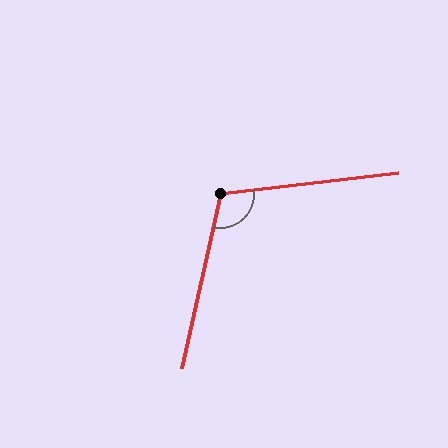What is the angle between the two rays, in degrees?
Approximately 109 degrees.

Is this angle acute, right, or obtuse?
It is obtuse.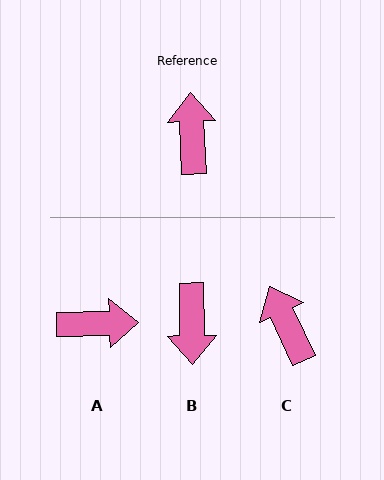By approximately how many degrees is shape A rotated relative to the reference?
Approximately 91 degrees clockwise.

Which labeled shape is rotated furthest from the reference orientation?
B, about 178 degrees away.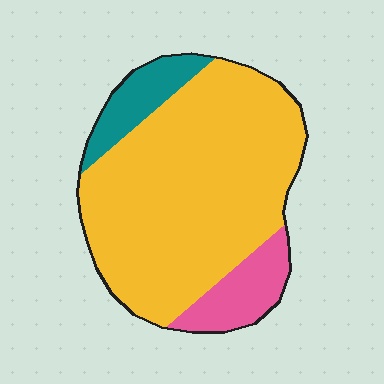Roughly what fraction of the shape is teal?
Teal covers about 10% of the shape.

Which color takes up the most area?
Yellow, at roughly 75%.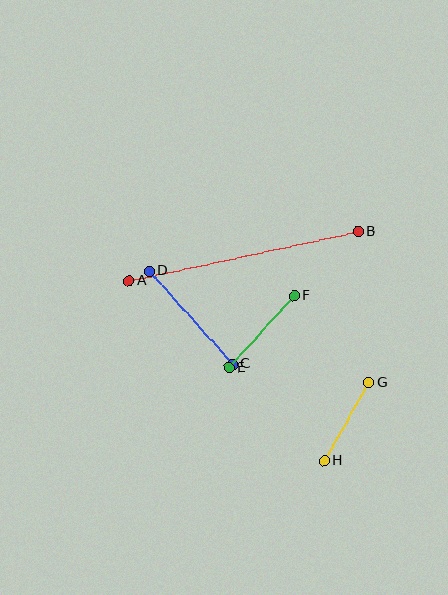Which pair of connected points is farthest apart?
Points A and B are farthest apart.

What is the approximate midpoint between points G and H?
The midpoint is at approximately (347, 422) pixels.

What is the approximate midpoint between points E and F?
The midpoint is at approximately (262, 332) pixels.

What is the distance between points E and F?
The distance is approximately 97 pixels.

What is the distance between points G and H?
The distance is approximately 90 pixels.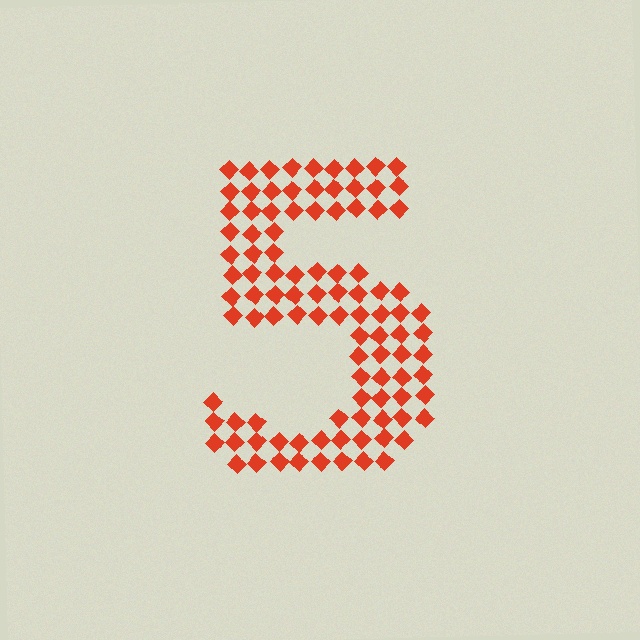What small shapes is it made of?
It is made of small diamonds.